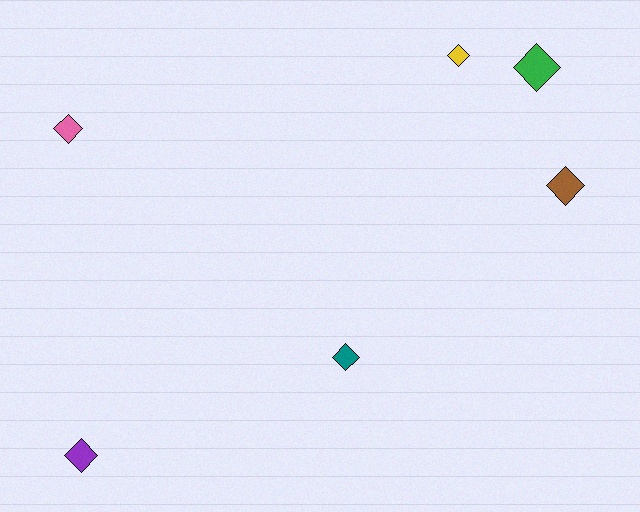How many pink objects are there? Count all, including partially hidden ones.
There is 1 pink object.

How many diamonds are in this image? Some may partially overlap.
There are 6 diamonds.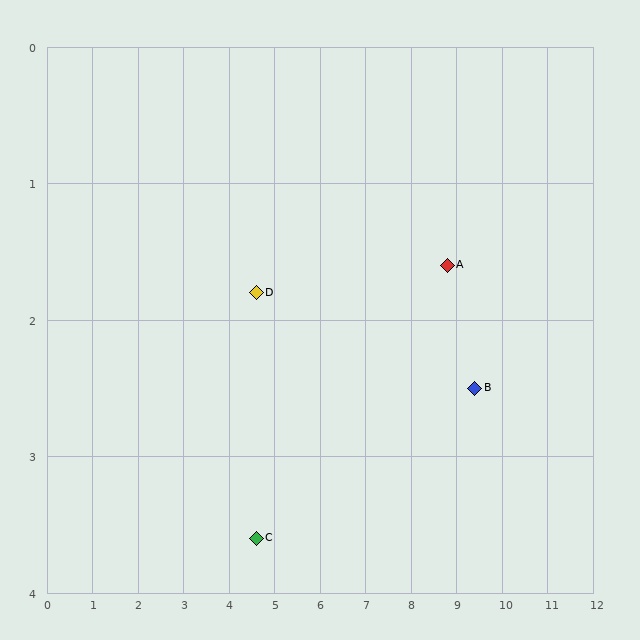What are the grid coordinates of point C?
Point C is at approximately (4.6, 3.6).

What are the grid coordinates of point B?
Point B is at approximately (9.4, 2.5).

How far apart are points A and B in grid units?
Points A and B are about 1.1 grid units apart.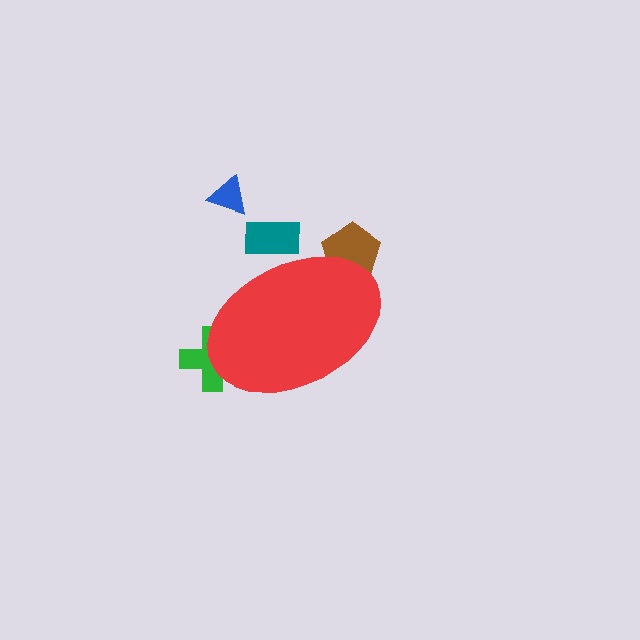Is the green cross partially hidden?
Yes, the green cross is partially hidden behind the red ellipse.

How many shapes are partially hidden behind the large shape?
3 shapes are partially hidden.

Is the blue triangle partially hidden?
No, the blue triangle is fully visible.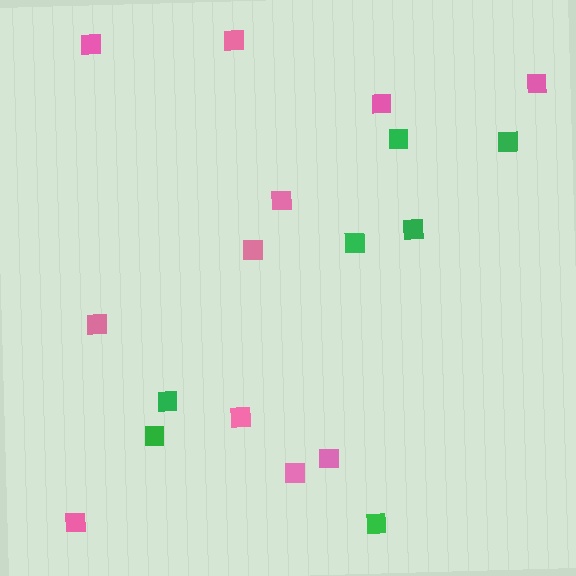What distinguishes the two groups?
There are 2 groups: one group of pink squares (11) and one group of green squares (7).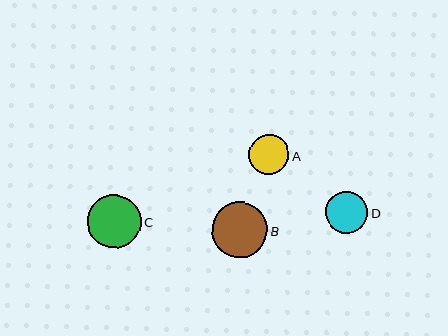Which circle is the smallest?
Circle A is the smallest with a size of approximately 40 pixels.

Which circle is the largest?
Circle B is the largest with a size of approximately 55 pixels.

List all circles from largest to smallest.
From largest to smallest: B, C, D, A.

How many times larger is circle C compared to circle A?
Circle C is approximately 1.3 times the size of circle A.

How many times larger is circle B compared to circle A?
Circle B is approximately 1.4 times the size of circle A.